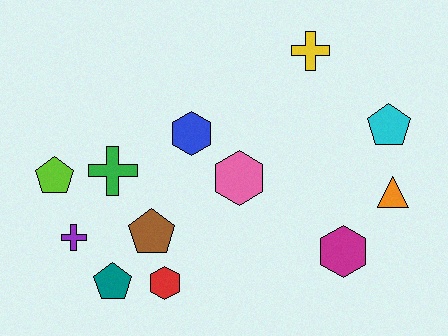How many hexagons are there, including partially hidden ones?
There are 4 hexagons.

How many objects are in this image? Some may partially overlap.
There are 12 objects.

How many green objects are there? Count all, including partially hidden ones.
There is 1 green object.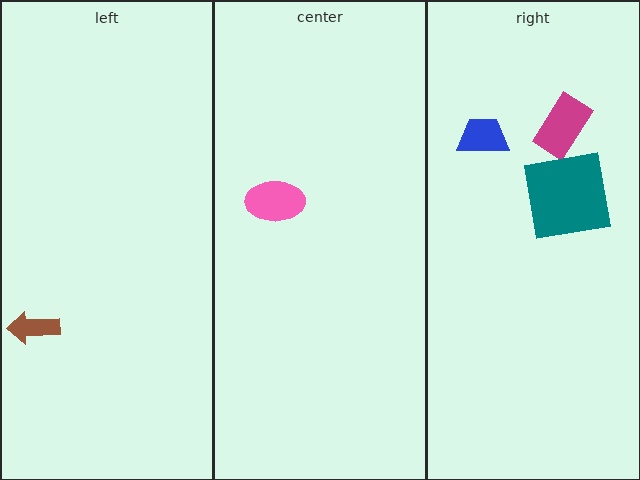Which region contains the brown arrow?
The left region.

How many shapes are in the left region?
1.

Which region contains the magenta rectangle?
The right region.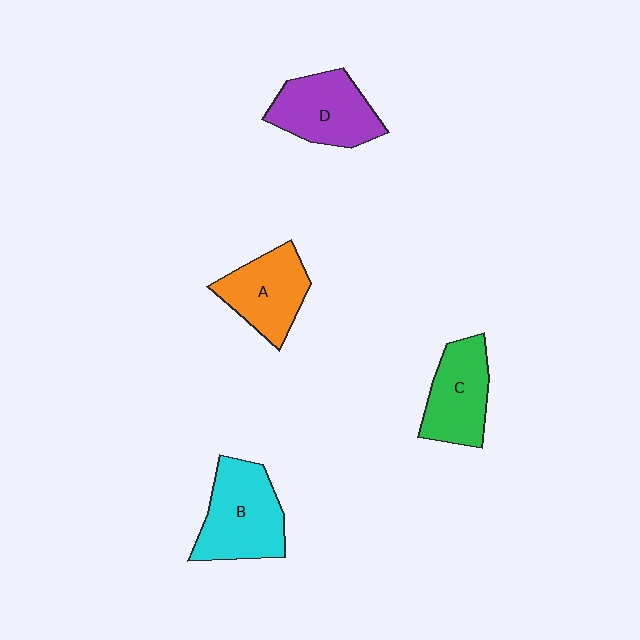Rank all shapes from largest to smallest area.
From largest to smallest: B (cyan), D (purple), C (green), A (orange).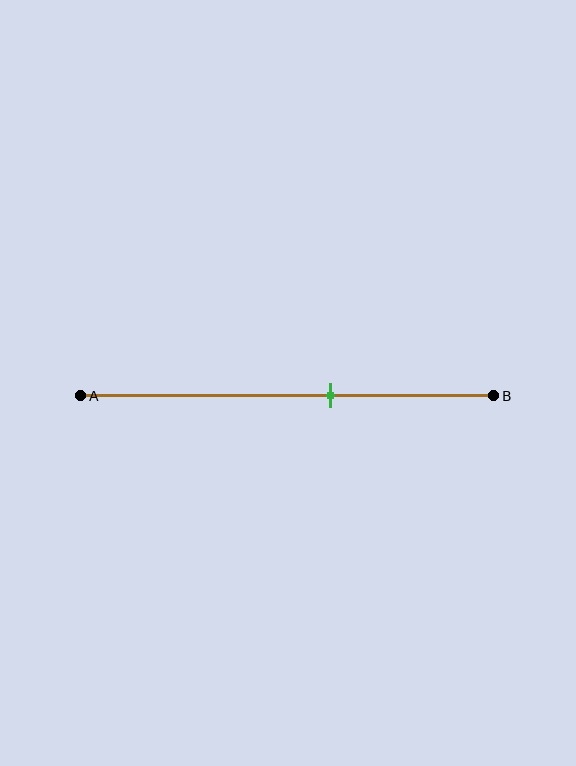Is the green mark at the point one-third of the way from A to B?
No, the mark is at about 60% from A, not at the 33% one-third point.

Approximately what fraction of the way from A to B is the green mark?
The green mark is approximately 60% of the way from A to B.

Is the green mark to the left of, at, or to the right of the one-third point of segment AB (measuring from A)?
The green mark is to the right of the one-third point of segment AB.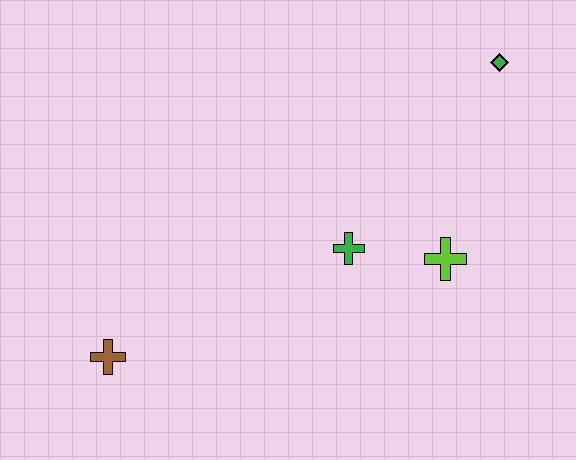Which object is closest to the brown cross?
The green cross is closest to the brown cross.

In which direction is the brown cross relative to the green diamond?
The brown cross is to the left of the green diamond.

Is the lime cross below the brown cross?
No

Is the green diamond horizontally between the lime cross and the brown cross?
No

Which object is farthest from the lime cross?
The brown cross is farthest from the lime cross.